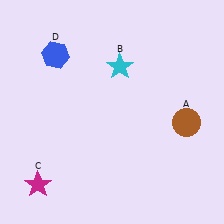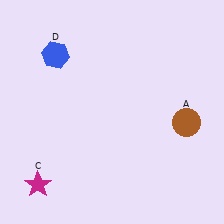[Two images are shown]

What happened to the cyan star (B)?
The cyan star (B) was removed in Image 2. It was in the top-right area of Image 1.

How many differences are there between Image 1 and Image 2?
There is 1 difference between the two images.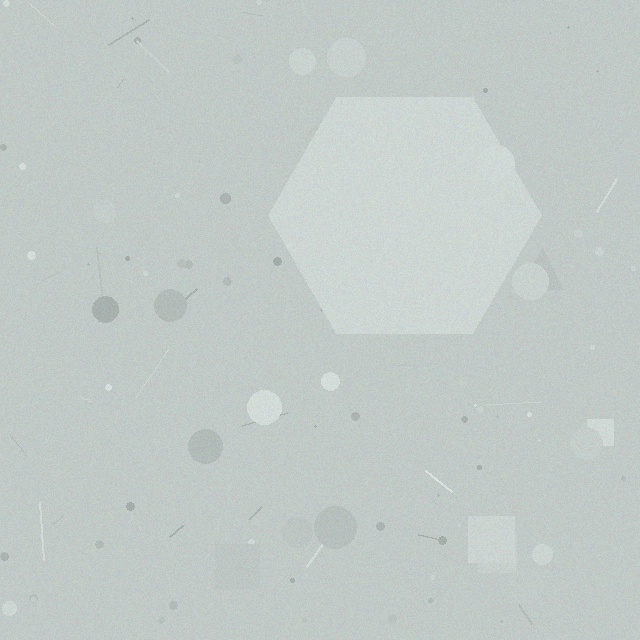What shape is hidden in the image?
A hexagon is hidden in the image.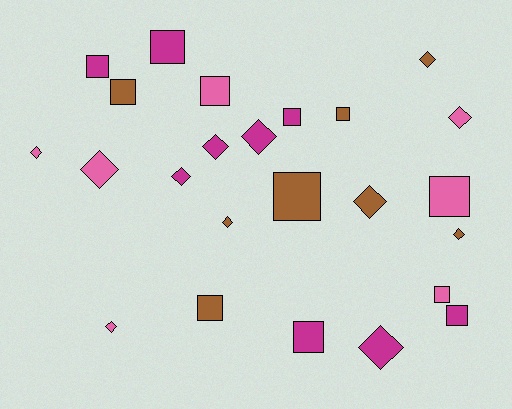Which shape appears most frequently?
Diamond, with 12 objects.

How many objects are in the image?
There are 24 objects.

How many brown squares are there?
There are 4 brown squares.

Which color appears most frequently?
Magenta, with 9 objects.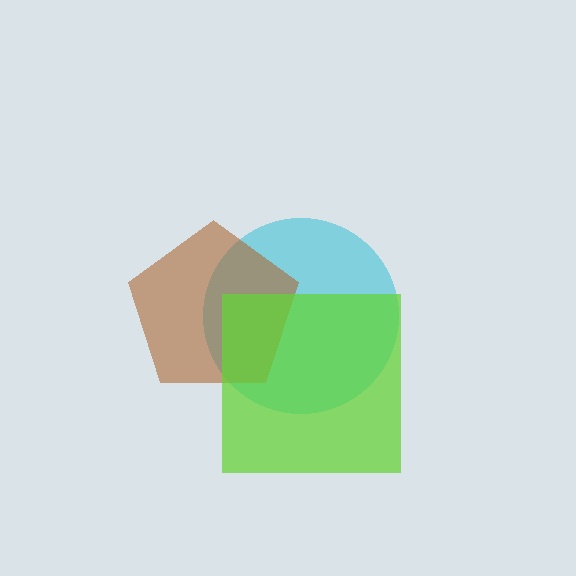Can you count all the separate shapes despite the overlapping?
Yes, there are 3 separate shapes.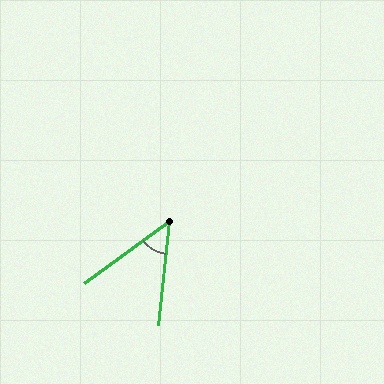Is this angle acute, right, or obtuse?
It is acute.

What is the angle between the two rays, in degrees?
Approximately 48 degrees.